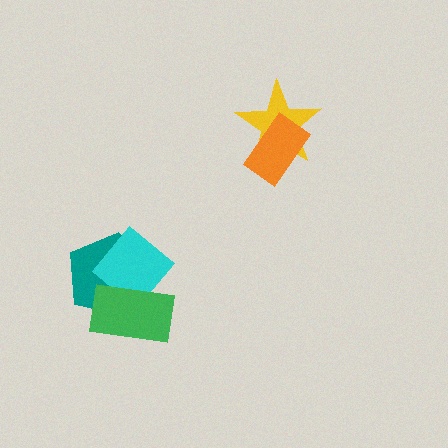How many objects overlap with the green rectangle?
2 objects overlap with the green rectangle.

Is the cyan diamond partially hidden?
Yes, it is partially covered by another shape.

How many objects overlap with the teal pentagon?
2 objects overlap with the teal pentagon.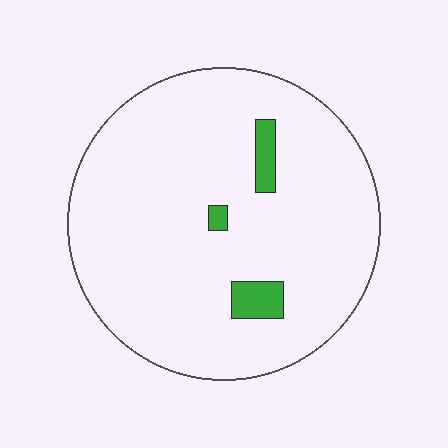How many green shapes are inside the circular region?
3.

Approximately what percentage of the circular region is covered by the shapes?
Approximately 5%.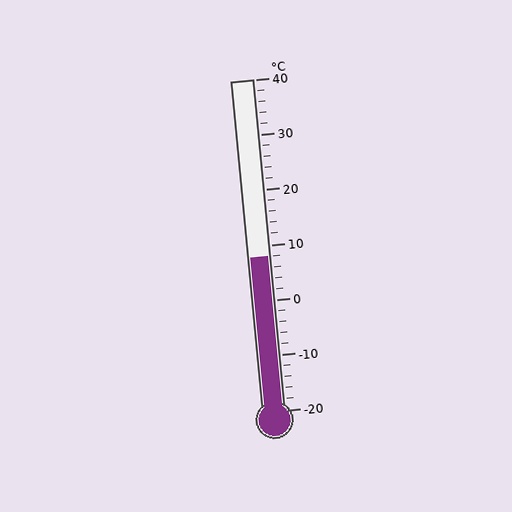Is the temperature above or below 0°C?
The temperature is above 0°C.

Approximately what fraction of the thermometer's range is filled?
The thermometer is filled to approximately 45% of its range.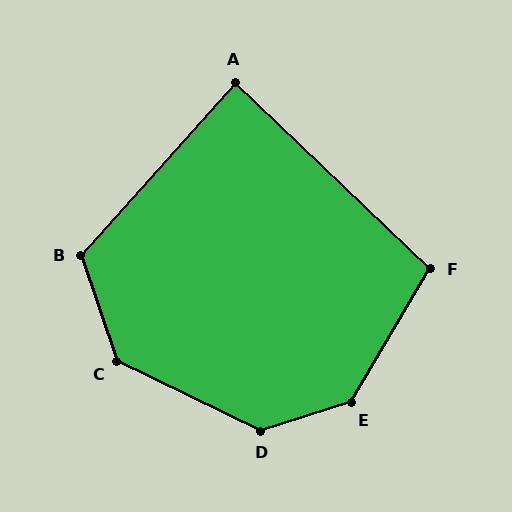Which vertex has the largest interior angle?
E, at approximately 138 degrees.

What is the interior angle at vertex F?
Approximately 103 degrees (obtuse).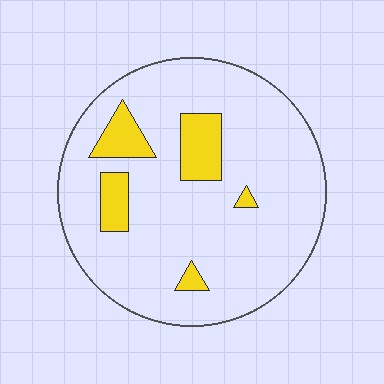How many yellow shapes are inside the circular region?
5.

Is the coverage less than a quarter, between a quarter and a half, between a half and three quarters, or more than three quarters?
Less than a quarter.